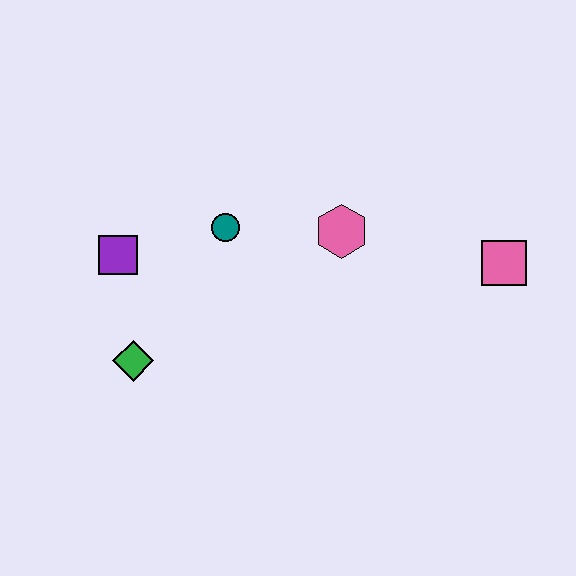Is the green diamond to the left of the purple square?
No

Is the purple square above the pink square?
Yes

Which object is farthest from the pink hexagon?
The green diamond is farthest from the pink hexagon.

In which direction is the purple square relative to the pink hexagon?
The purple square is to the left of the pink hexagon.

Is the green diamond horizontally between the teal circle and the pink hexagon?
No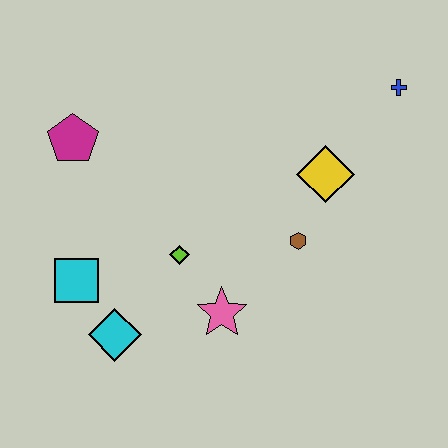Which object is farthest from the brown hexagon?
The magenta pentagon is farthest from the brown hexagon.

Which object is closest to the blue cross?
The yellow diamond is closest to the blue cross.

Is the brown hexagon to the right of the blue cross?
No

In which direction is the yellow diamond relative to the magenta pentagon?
The yellow diamond is to the right of the magenta pentagon.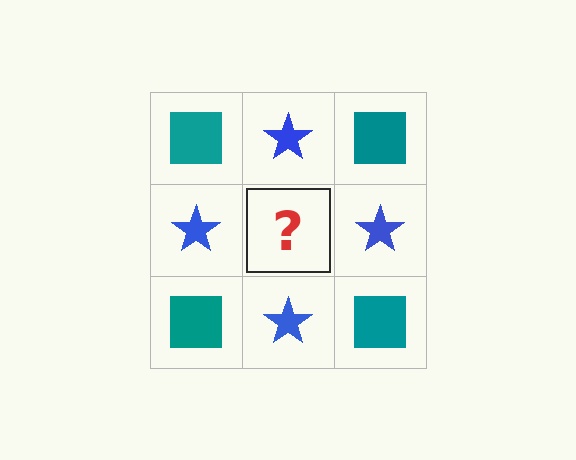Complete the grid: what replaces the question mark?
The question mark should be replaced with a teal square.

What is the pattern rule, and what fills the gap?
The rule is that it alternates teal square and blue star in a checkerboard pattern. The gap should be filled with a teal square.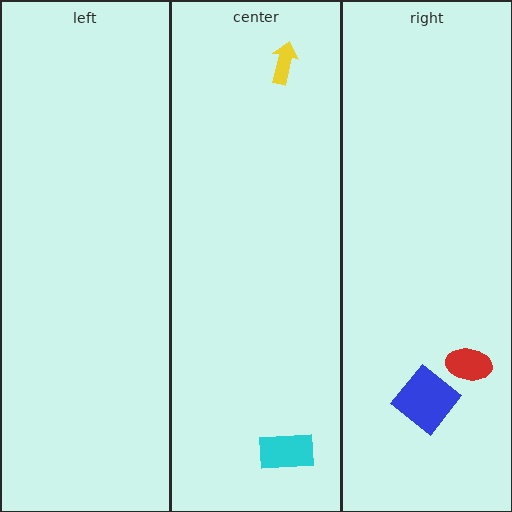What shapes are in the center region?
The cyan rectangle, the yellow arrow.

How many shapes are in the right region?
2.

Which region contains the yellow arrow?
The center region.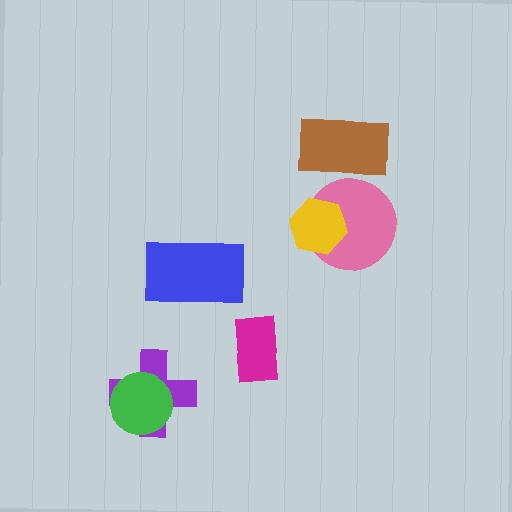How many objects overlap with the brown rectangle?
1 object overlaps with the brown rectangle.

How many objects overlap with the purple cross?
1 object overlaps with the purple cross.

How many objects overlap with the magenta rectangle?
0 objects overlap with the magenta rectangle.